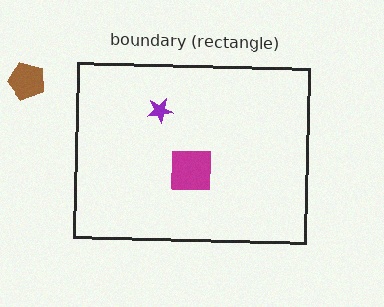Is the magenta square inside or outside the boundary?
Inside.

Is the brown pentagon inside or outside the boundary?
Outside.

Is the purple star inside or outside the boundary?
Inside.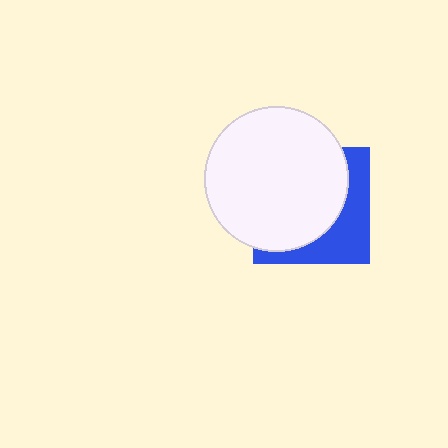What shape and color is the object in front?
The object in front is a white circle.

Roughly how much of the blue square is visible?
A small part of it is visible (roughly 35%).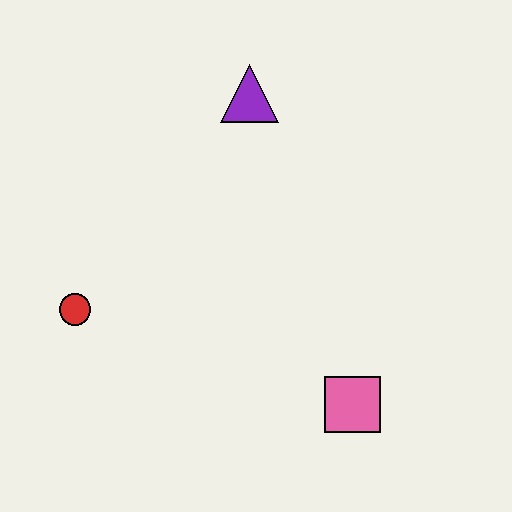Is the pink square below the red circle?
Yes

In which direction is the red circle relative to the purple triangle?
The red circle is below the purple triangle.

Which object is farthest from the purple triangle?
The pink square is farthest from the purple triangle.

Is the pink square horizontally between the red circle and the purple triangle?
No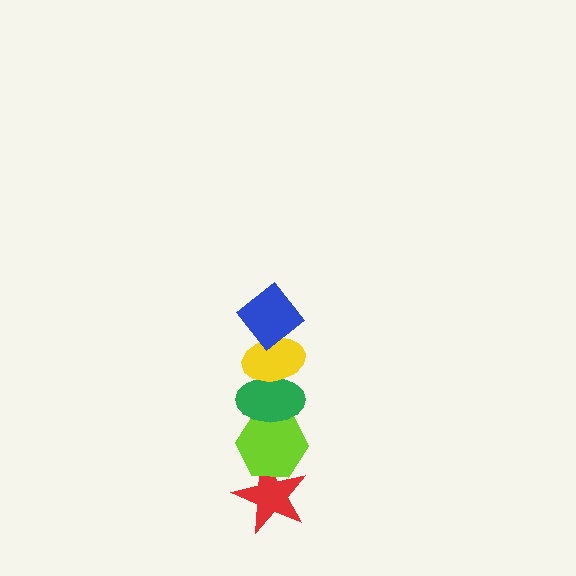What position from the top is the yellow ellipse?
The yellow ellipse is 2nd from the top.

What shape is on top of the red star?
The lime hexagon is on top of the red star.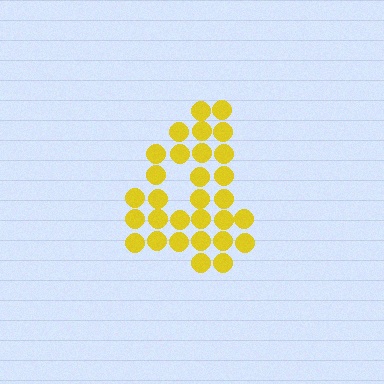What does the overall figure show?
The overall figure shows the digit 4.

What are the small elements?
The small elements are circles.